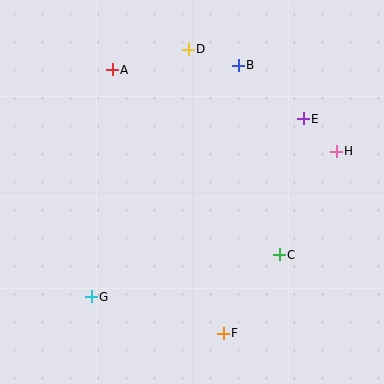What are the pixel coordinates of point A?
Point A is at (112, 70).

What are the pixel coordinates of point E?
Point E is at (303, 119).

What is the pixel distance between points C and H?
The distance between C and H is 118 pixels.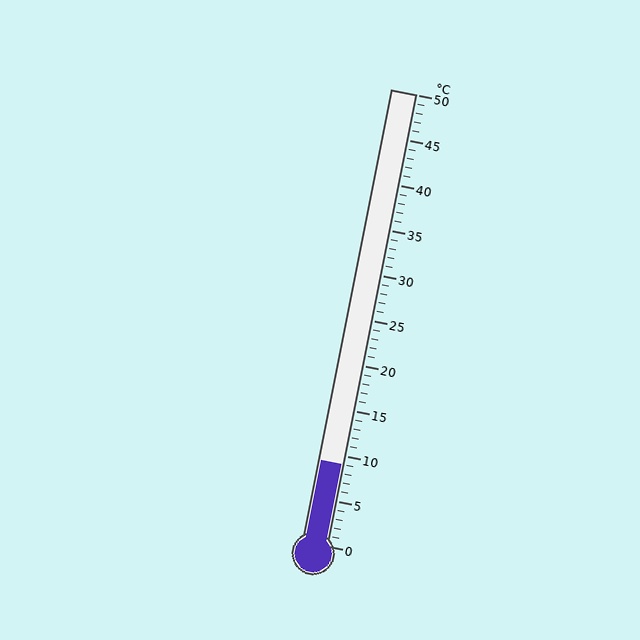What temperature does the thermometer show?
The thermometer shows approximately 9°C.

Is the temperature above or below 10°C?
The temperature is below 10°C.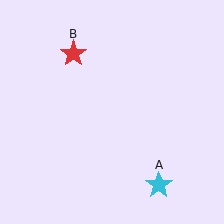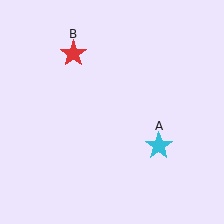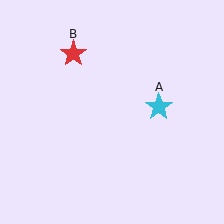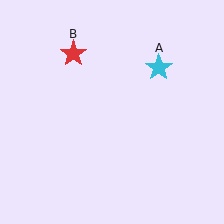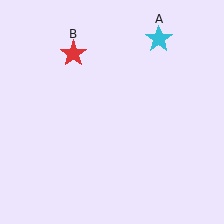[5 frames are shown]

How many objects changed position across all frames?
1 object changed position: cyan star (object A).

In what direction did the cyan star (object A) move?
The cyan star (object A) moved up.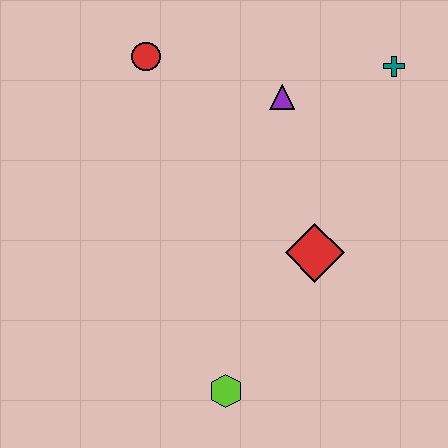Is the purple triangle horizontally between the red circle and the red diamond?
Yes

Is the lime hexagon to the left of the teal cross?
Yes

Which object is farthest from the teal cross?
The lime hexagon is farthest from the teal cross.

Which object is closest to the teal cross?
The purple triangle is closest to the teal cross.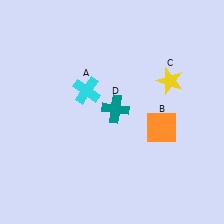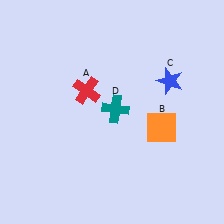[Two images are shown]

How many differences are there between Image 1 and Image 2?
There are 2 differences between the two images.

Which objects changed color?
A changed from cyan to red. C changed from yellow to blue.